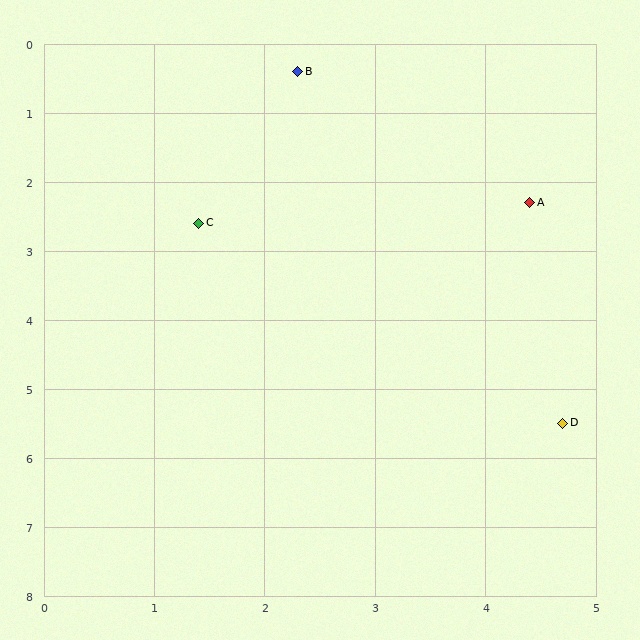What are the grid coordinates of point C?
Point C is at approximately (1.4, 2.6).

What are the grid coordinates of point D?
Point D is at approximately (4.7, 5.5).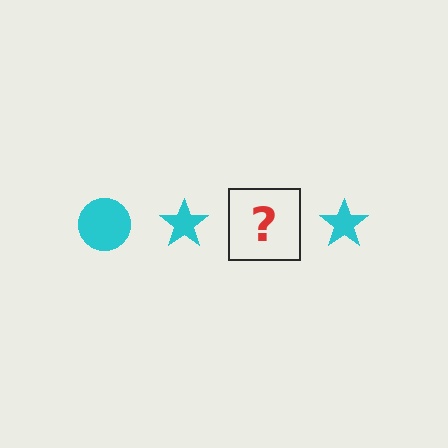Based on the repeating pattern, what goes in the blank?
The blank should be a cyan circle.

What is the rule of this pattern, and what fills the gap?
The rule is that the pattern cycles through circle, star shapes in cyan. The gap should be filled with a cyan circle.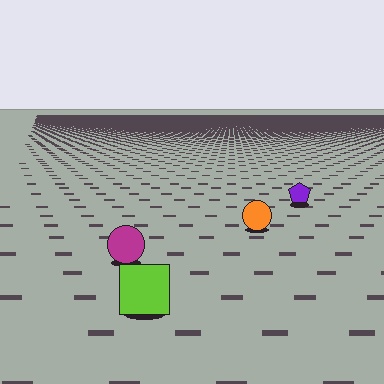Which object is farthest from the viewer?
The purple pentagon is farthest from the viewer. It appears smaller and the ground texture around it is denser.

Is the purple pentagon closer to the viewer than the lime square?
No. The lime square is closer — you can tell from the texture gradient: the ground texture is coarser near it.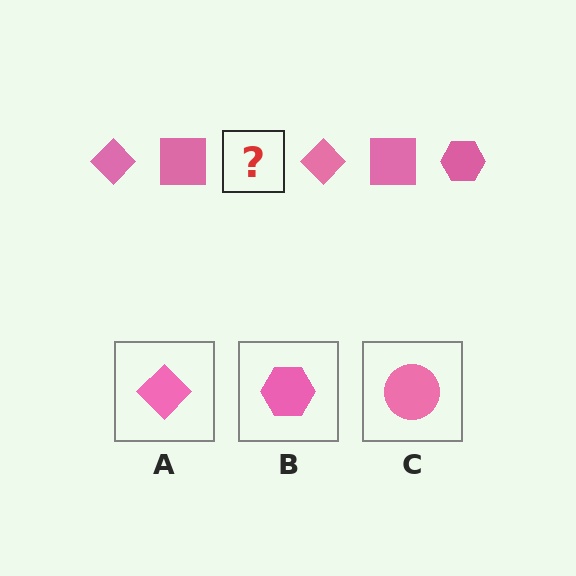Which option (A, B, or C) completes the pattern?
B.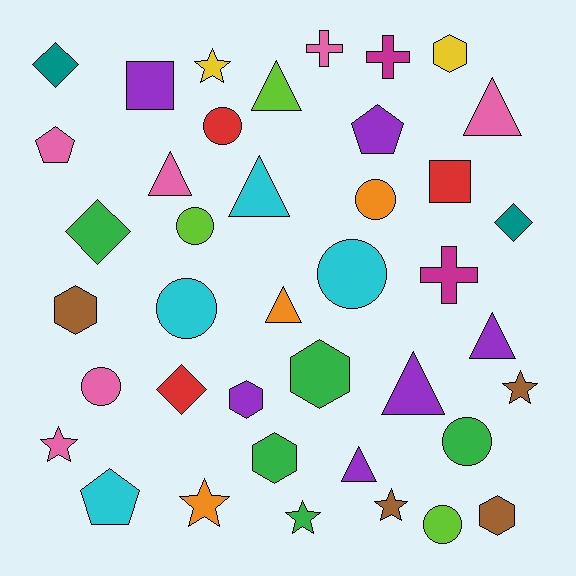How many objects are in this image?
There are 40 objects.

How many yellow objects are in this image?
There are 2 yellow objects.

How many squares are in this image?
There are 2 squares.